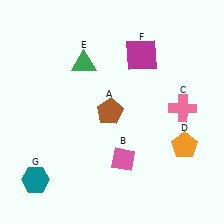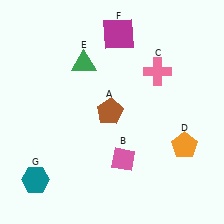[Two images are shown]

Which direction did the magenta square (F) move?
The magenta square (F) moved left.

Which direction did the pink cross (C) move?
The pink cross (C) moved up.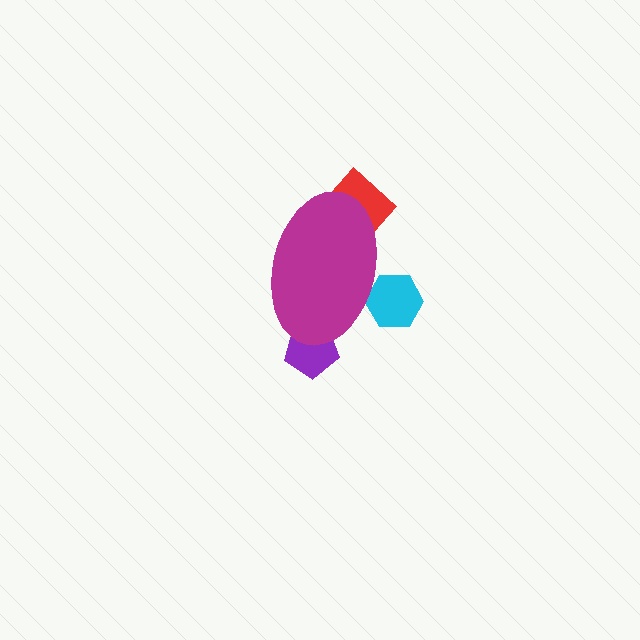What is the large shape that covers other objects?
A magenta ellipse.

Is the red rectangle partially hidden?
Yes, the red rectangle is partially hidden behind the magenta ellipse.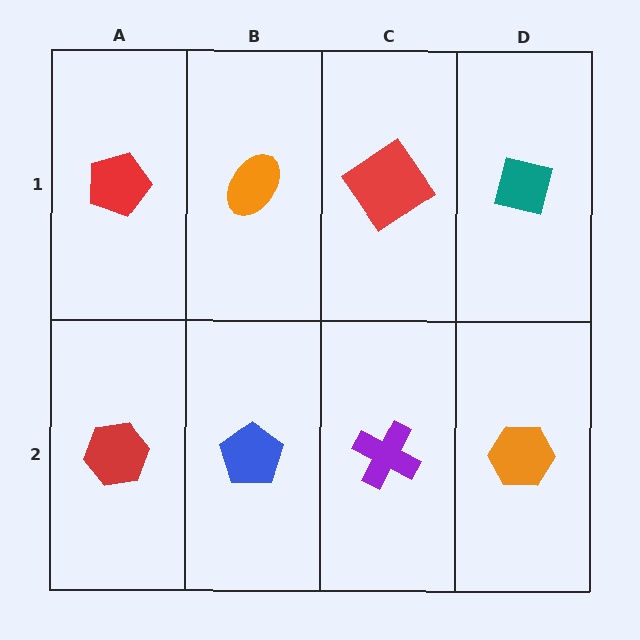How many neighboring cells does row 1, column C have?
3.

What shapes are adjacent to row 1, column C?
A purple cross (row 2, column C), an orange ellipse (row 1, column B), a teal square (row 1, column D).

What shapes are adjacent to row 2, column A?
A red pentagon (row 1, column A), a blue pentagon (row 2, column B).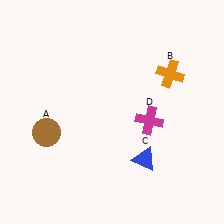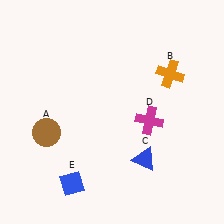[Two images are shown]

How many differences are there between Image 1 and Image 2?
There is 1 difference between the two images.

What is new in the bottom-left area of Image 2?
A blue diamond (E) was added in the bottom-left area of Image 2.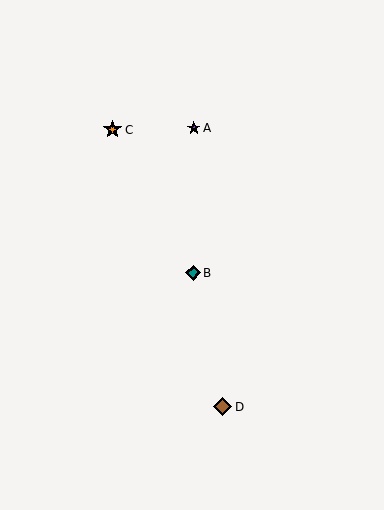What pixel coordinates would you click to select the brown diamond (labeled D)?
Click at (223, 407) to select the brown diamond D.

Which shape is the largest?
The orange star (labeled C) is the largest.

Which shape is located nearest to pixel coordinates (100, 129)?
The orange star (labeled C) at (112, 130) is nearest to that location.